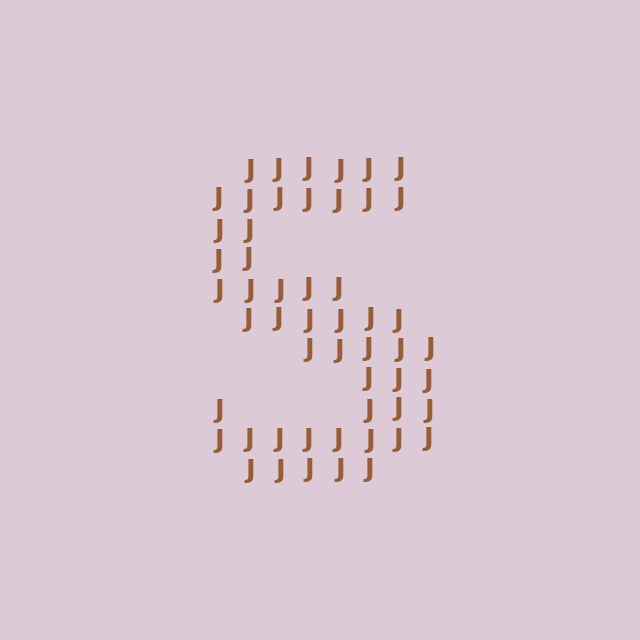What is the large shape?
The large shape is the letter S.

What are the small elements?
The small elements are letter J's.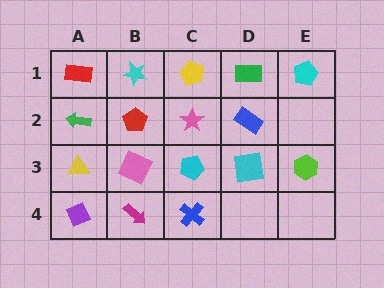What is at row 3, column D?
A cyan square.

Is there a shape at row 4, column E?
No, that cell is empty.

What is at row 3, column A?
A yellow triangle.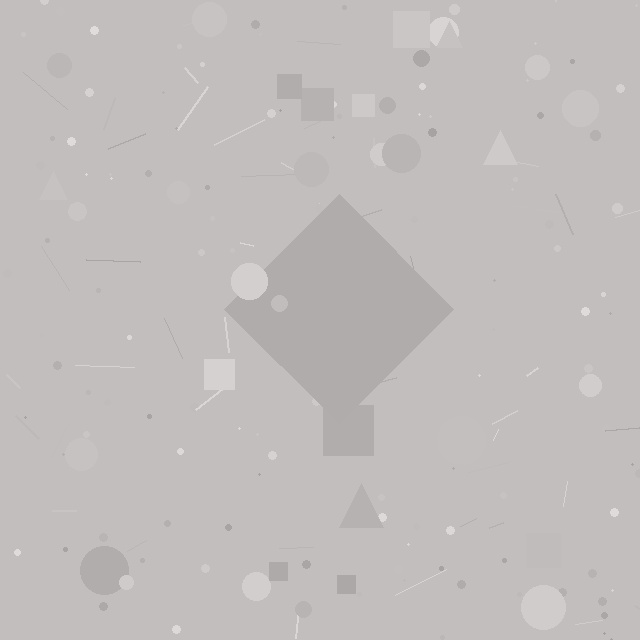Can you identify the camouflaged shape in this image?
The camouflaged shape is a diamond.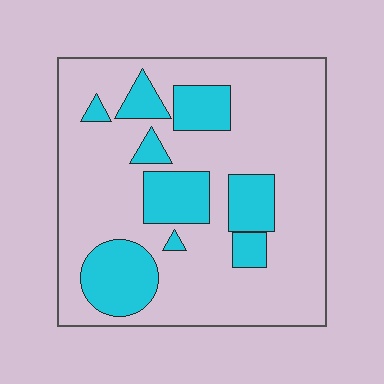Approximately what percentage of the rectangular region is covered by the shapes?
Approximately 25%.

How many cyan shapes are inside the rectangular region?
9.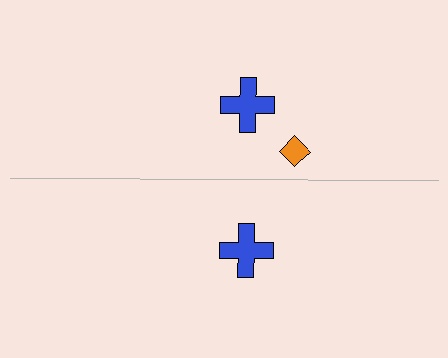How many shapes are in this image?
There are 3 shapes in this image.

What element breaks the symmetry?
A orange diamond is missing from the bottom side.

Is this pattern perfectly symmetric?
No, the pattern is not perfectly symmetric. A orange diamond is missing from the bottom side.